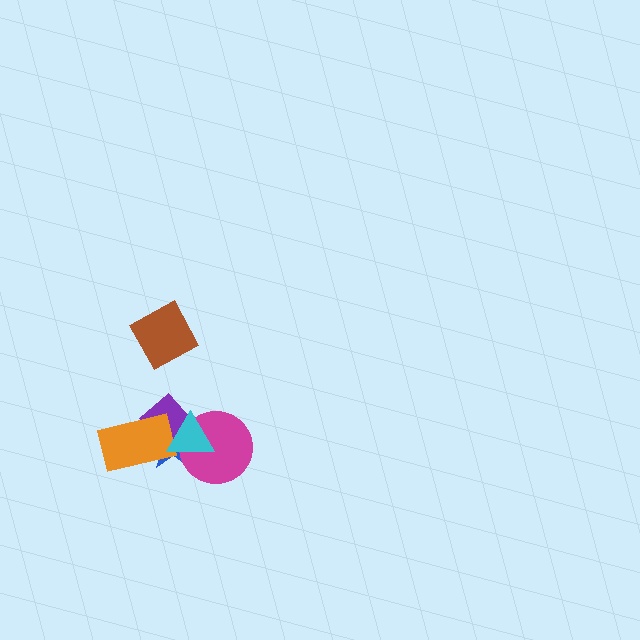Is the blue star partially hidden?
Yes, it is partially covered by another shape.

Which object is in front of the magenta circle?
The cyan triangle is in front of the magenta circle.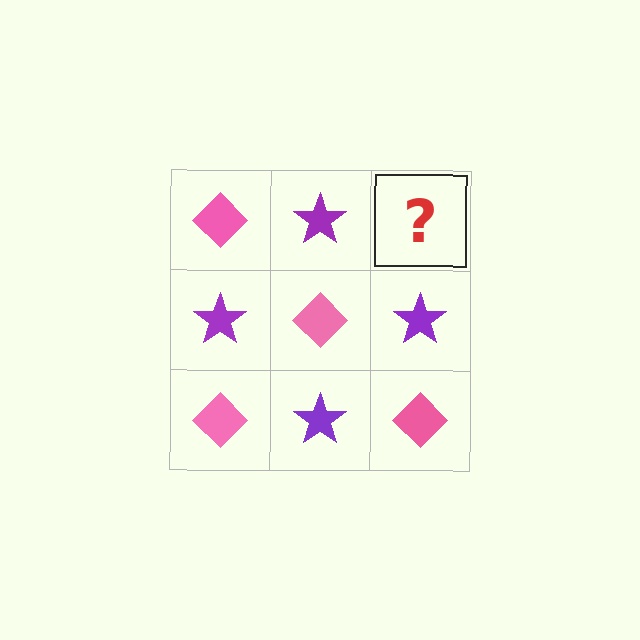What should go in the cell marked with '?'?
The missing cell should contain a pink diamond.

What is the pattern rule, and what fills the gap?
The rule is that it alternates pink diamond and purple star in a checkerboard pattern. The gap should be filled with a pink diamond.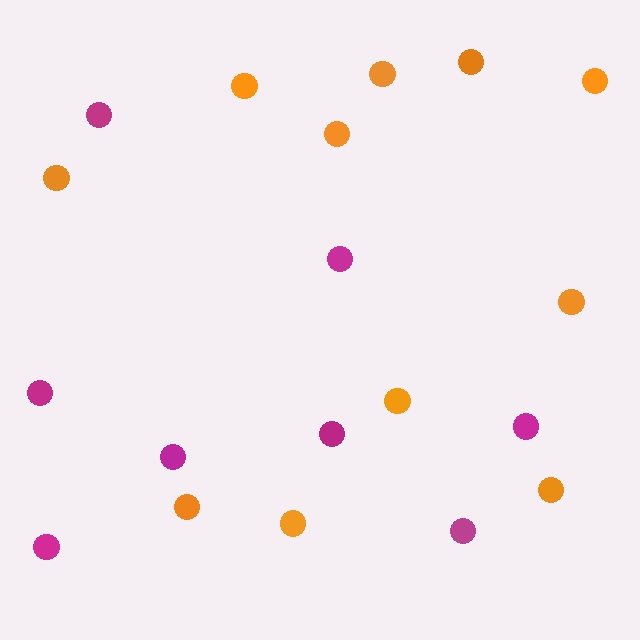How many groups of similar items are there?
There are 2 groups: one group of orange circles (11) and one group of magenta circles (8).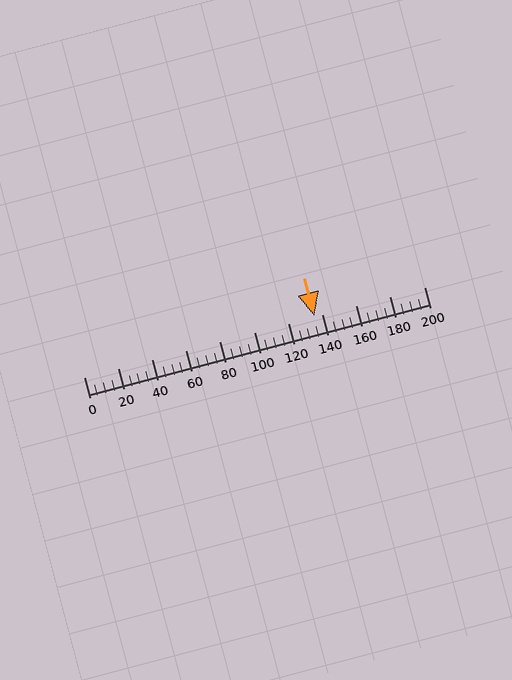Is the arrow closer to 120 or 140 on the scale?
The arrow is closer to 140.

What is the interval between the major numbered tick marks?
The major tick marks are spaced 20 units apart.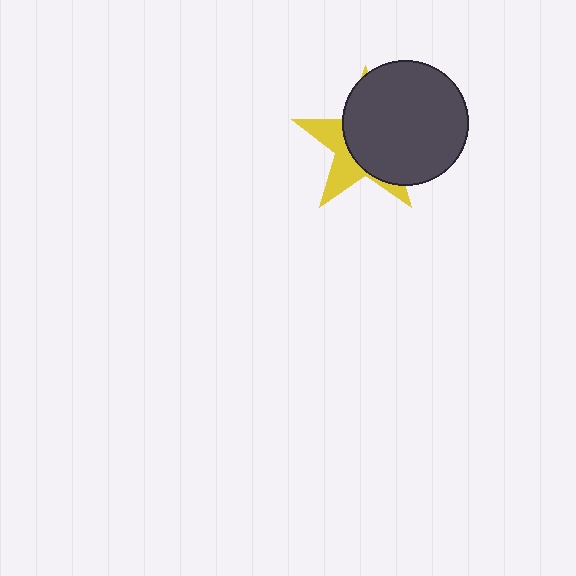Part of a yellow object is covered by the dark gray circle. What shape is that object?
It is a star.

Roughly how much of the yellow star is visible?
A small part of it is visible (roughly 37%).